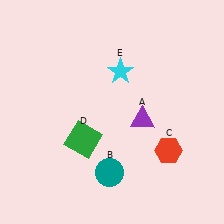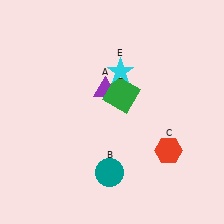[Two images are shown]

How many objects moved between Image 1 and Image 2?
2 objects moved between the two images.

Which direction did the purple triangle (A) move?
The purple triangle (A) moved left.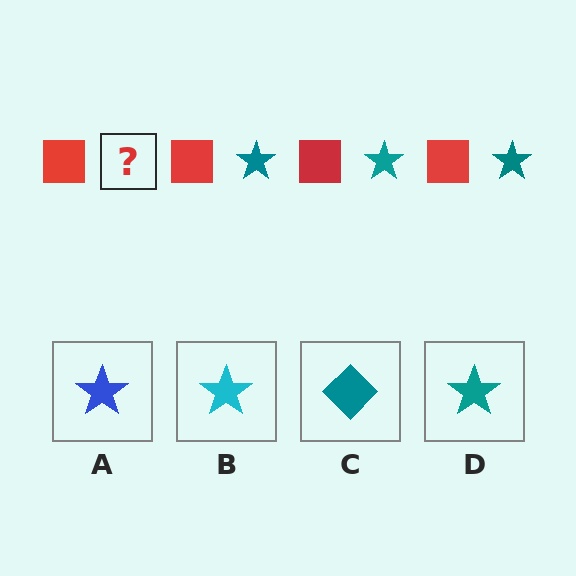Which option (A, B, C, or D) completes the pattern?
D.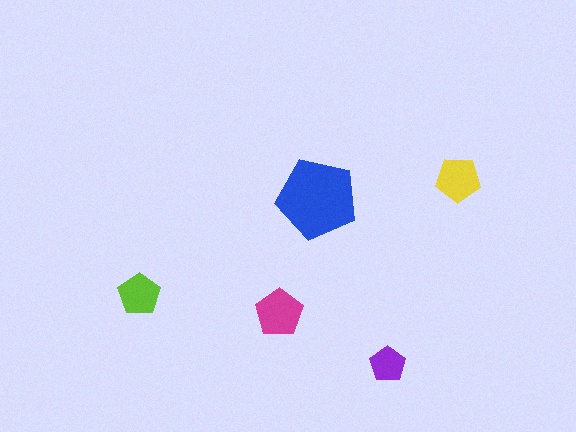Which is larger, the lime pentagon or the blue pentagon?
The blue one.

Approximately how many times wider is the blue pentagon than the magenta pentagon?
About 1.5 times wider.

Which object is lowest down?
The purple pentagon is bottommost.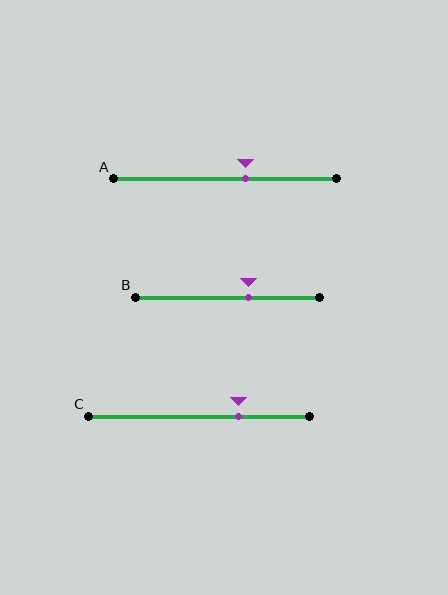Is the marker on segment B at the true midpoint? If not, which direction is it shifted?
No, the marker on segment B is shifted to the right by about 11% of the segment length.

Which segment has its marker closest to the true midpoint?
Segment A has its marker closest to the true midpoint.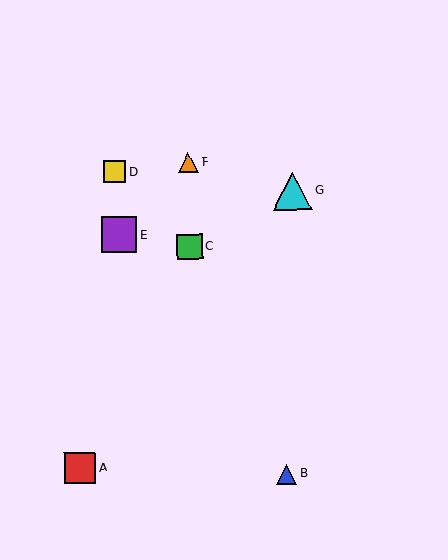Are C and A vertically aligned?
No, C is at x≈190 and A is at x≈80.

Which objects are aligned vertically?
Objects C, F are aligned vertically.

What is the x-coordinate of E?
Object E is at x≈119.